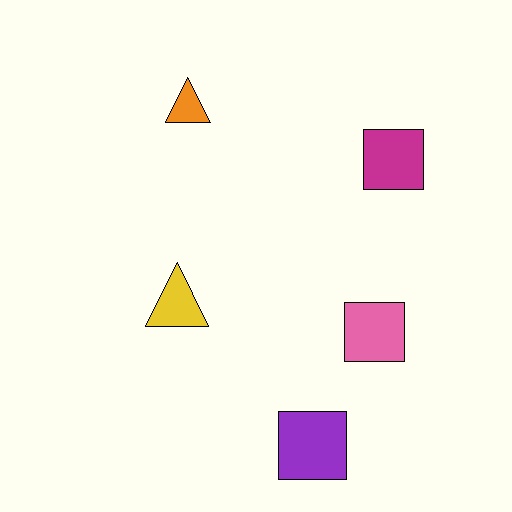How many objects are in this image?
There are 5 objects.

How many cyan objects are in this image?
There are no cyan objects.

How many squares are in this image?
There are 3 squares.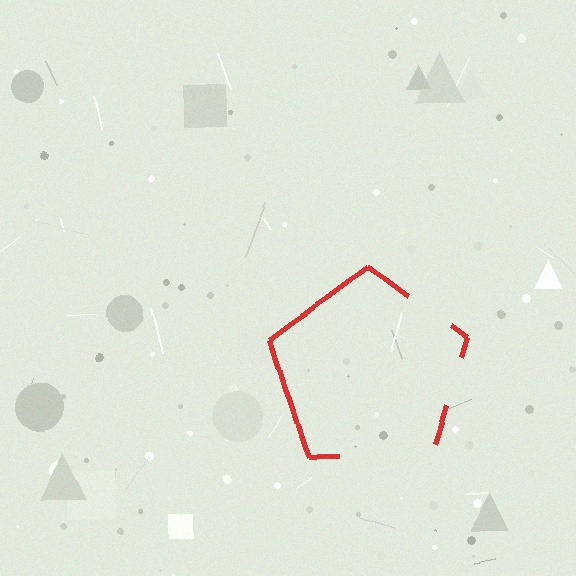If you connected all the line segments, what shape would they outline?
They would outline a pentagon.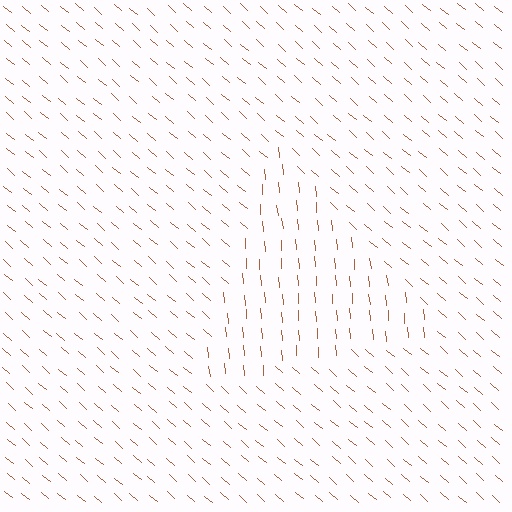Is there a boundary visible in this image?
Yes, there is a texture boundary formed by a change in line orientation.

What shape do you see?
I see a triangle.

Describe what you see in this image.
The image is filled with small brown line segments. A triangle region in the image has lines oriented differently from the surrounding lines, creating a visible texture boundary.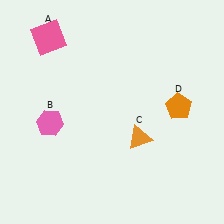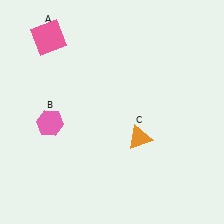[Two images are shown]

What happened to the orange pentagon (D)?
The orange pentagon (D) was removed in Image 2. It was in the top-right area of Image 1.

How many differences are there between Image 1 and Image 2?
There is 1 difference between the two images.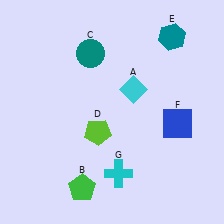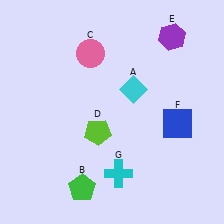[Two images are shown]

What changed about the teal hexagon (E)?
In Image 1, E is teal. In Image 2, it changed to purple.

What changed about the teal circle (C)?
In Image 1, C is teal. In Image 2, it changed to pink.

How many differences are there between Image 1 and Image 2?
There are 2 differences between the two images.